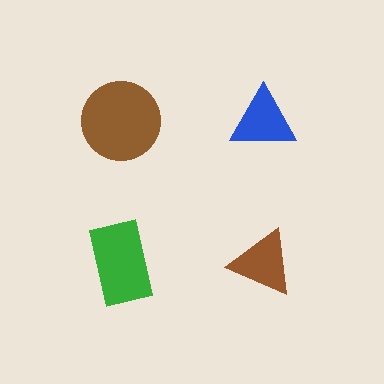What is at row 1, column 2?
A blue triangle.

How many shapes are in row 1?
2 shapes.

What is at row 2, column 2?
A brown triangle.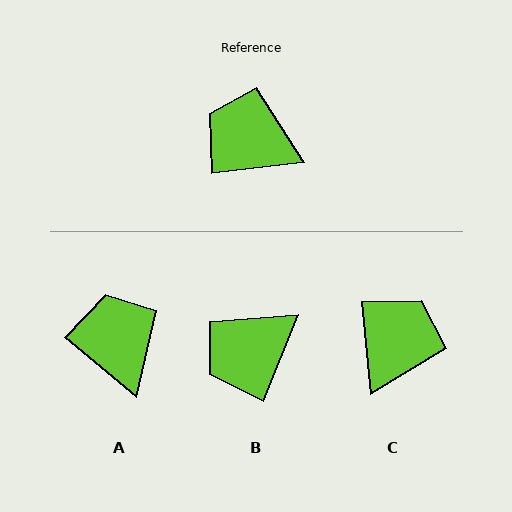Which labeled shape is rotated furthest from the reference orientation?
C, about 91 degrees away.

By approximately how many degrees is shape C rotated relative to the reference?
Approximately 91 degrees clockwise.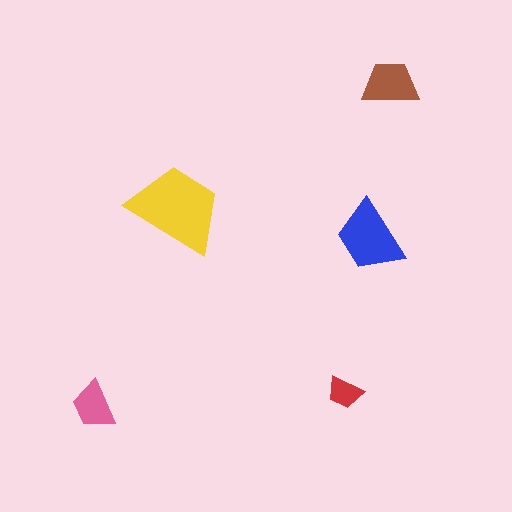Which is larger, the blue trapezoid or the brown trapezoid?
The blue one.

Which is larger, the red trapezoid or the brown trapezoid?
The brown one.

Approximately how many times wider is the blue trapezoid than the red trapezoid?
About 2 times wider.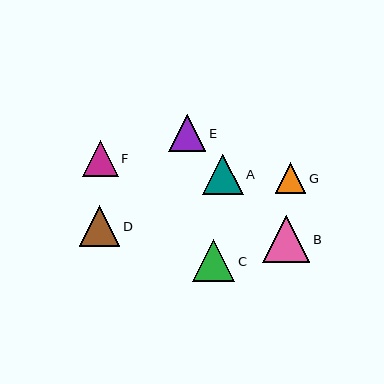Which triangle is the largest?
Triangle B is the largest with a size of approximately 47 pixels.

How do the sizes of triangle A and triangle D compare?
Triangle A and triangle D are approximately the same size.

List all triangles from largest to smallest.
From largest to smallest: B, C, A, D, E, F, G.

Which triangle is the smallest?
Triangle G is the smallest with a size of approximately 30 pixels.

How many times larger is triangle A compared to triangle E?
Triangle A is approximately 1.1 times the size of triangle E.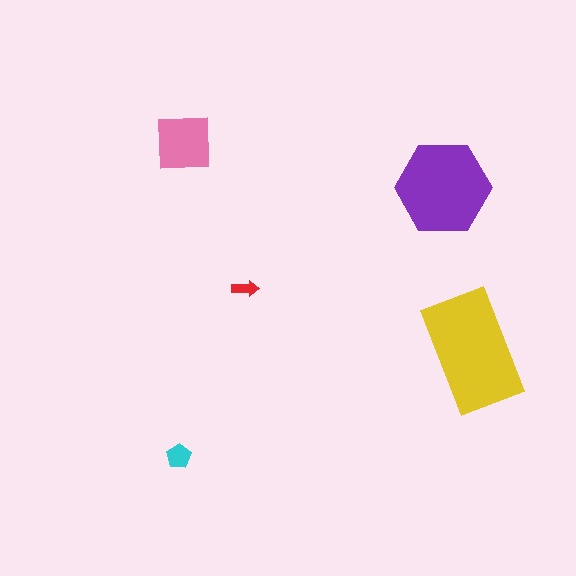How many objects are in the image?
There are 5 objects in the image.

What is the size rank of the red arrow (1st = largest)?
5th.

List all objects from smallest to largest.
The red arrow, the cyan pentagon, the pink square, the purple hexagon, the yellow rectangle.